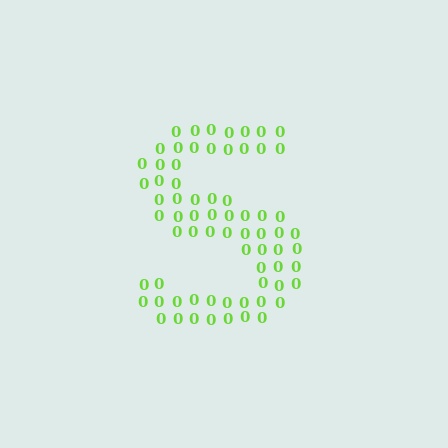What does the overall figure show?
The overall figure shows the letter S.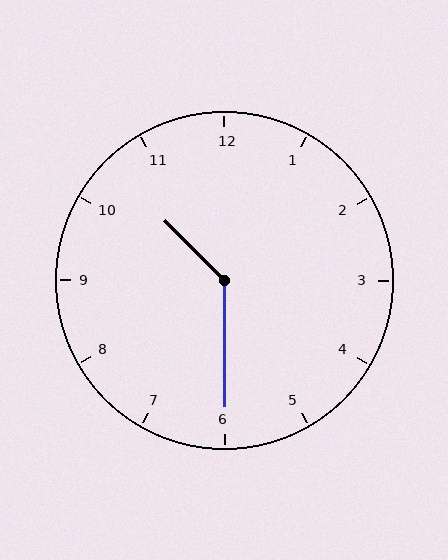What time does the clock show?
10:30.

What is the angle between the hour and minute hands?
Approximately 135 degrees.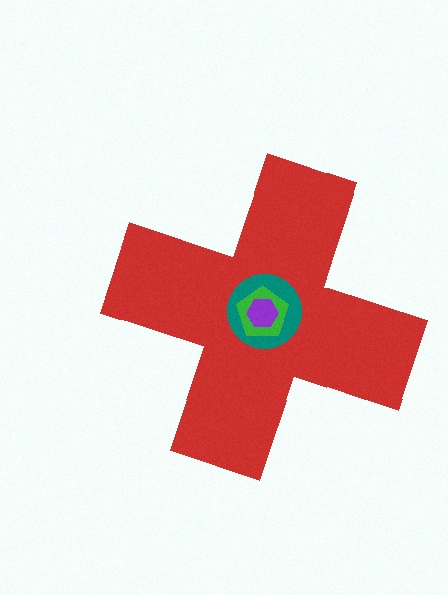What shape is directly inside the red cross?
The teal circle.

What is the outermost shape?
The red cross.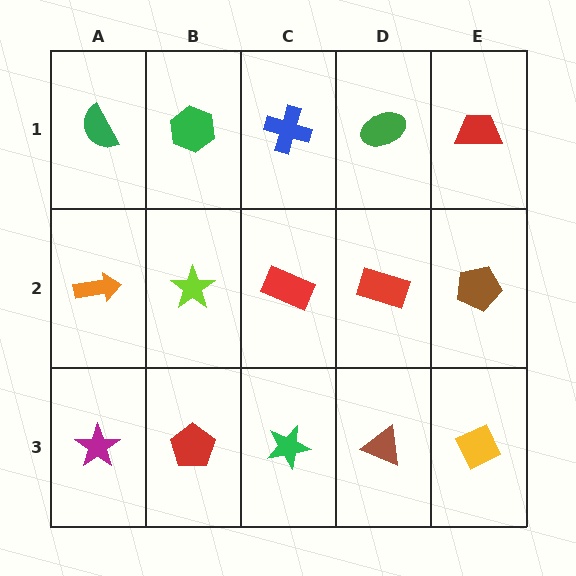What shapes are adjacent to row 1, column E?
A brown pentagon (row 2, column E), a green ellipse (row 1, column D).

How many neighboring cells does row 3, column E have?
2.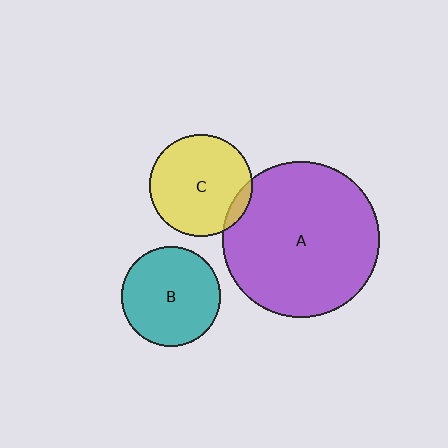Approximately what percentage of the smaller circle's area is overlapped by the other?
Approximately 10%.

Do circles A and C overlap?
Yes.